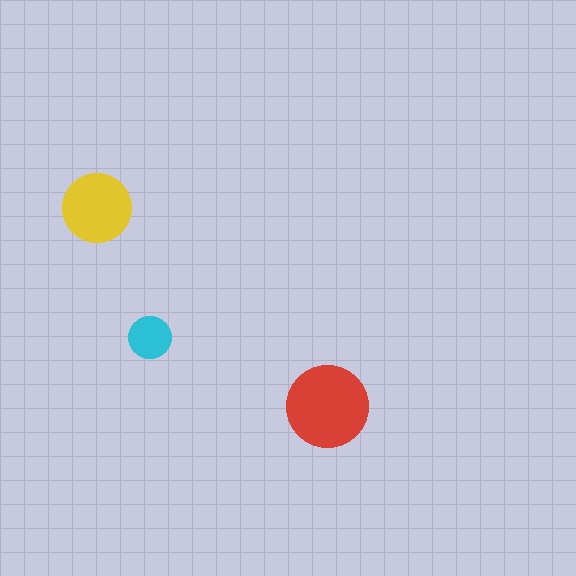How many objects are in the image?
There are 3 objects in the image.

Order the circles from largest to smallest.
the red one, the yellow one, the cyan one.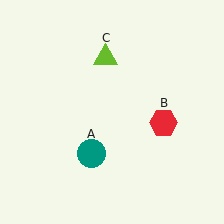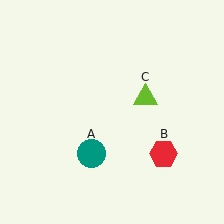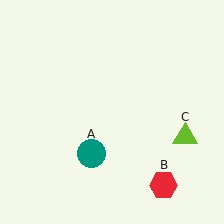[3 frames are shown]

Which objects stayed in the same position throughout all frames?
Teal circle (object A) remained stationary.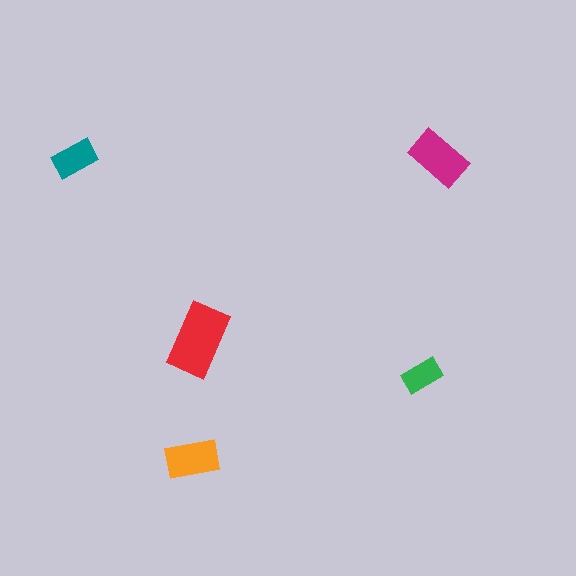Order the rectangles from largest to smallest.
the red one, the magenta one, the orange one, the teal one, the green one.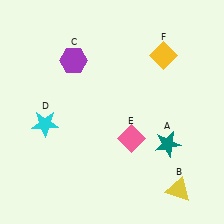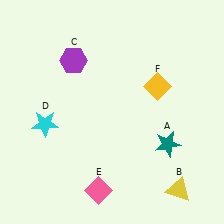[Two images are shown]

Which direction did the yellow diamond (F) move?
The yellow diamond (F) moved down.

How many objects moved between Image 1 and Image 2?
2 objects moved between the two images.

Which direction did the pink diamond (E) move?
The pink diamond (E) moved down.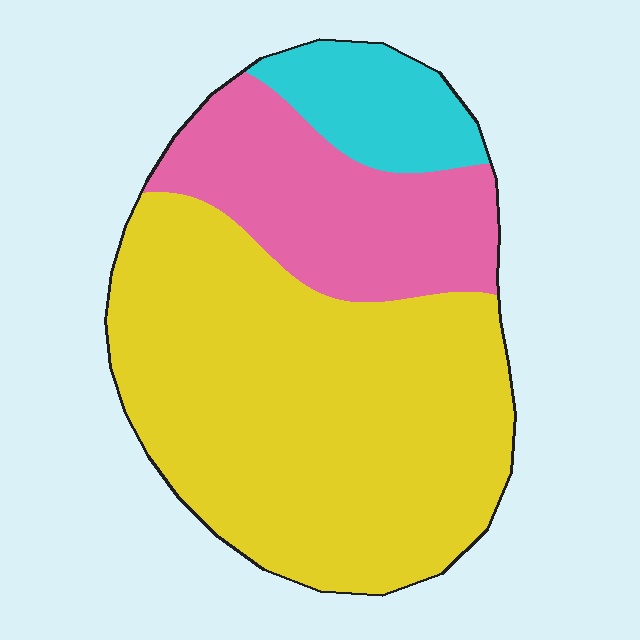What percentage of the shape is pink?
Pink takes up between a quarter and a half of the shape.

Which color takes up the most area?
Yellow, at roughly 65%.